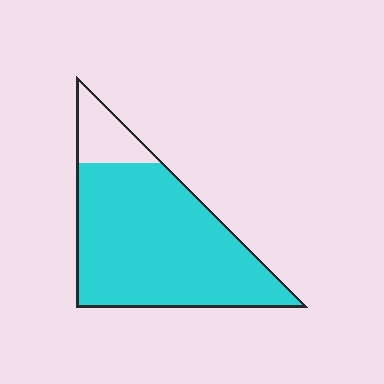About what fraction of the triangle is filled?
About seven eighths (7/8).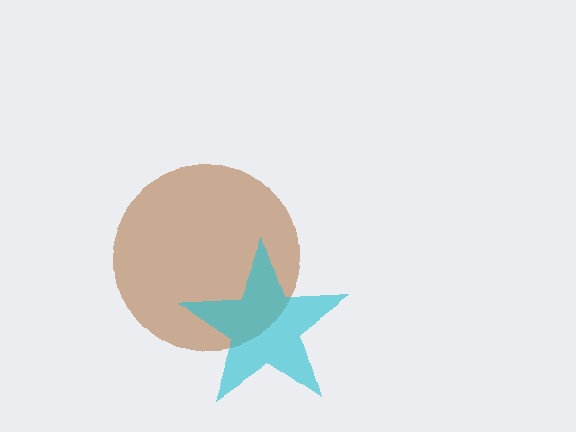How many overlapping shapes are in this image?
There are 2 overlapping shapes in the image.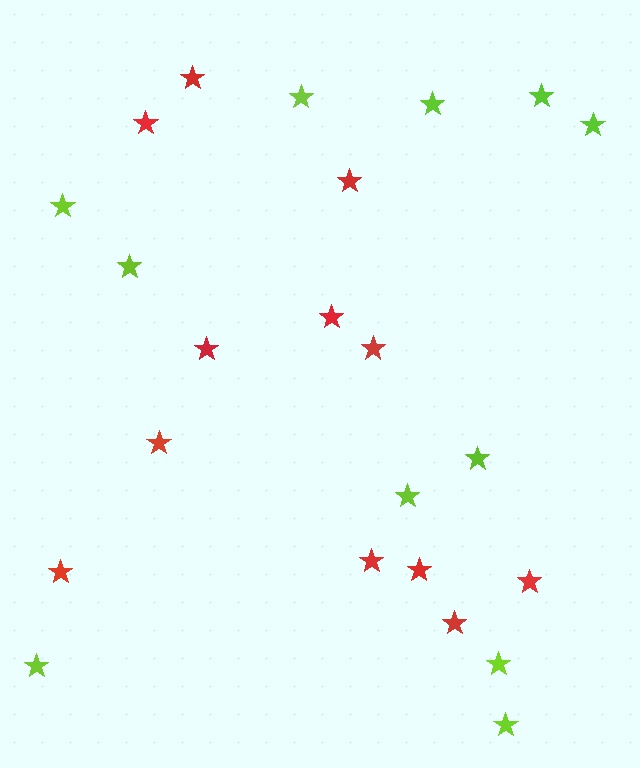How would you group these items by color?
There are 2 groups: one group of red stars (12) and one group of lime stars (11).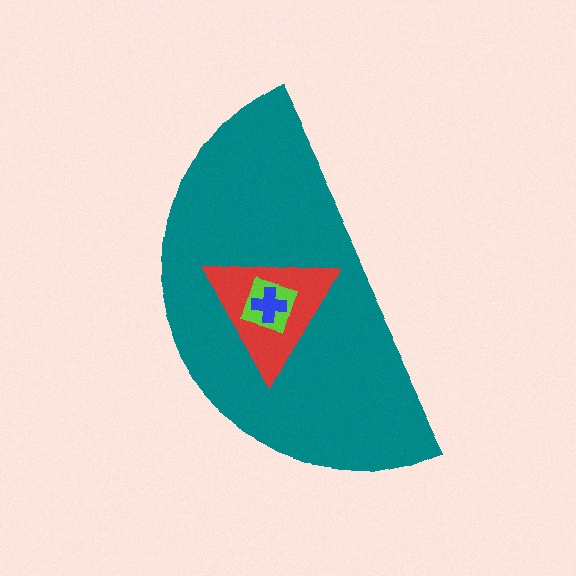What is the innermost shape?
The blue cross.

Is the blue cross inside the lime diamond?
Yes.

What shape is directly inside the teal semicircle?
The red triangle.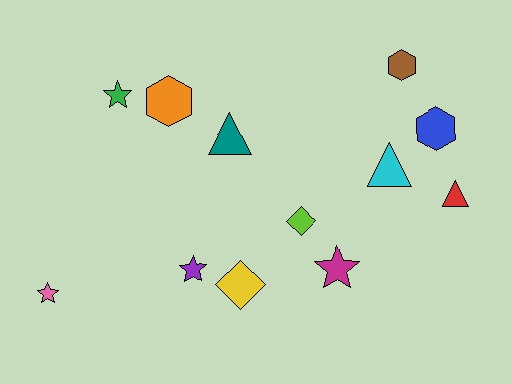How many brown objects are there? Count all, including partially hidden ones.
There is 1 brown object.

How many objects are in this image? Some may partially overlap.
There are 12 objects.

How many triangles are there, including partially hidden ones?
There are 3 triangles.